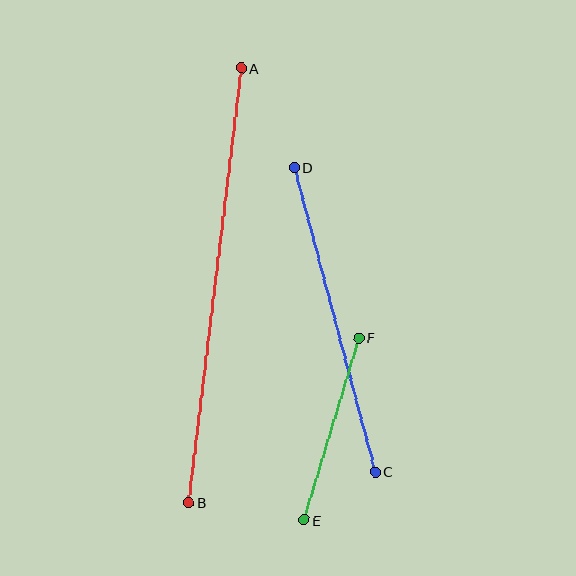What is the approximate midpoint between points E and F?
The midpoint is at approximately (331, 429) pixels.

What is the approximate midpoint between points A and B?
The midpoint is at approximately (215, 285) pixels.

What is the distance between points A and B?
The distance is approximately 438 pixels.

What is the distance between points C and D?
The distance is approximately 315 pixels.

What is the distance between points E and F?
The distance is approximately 190 pixels.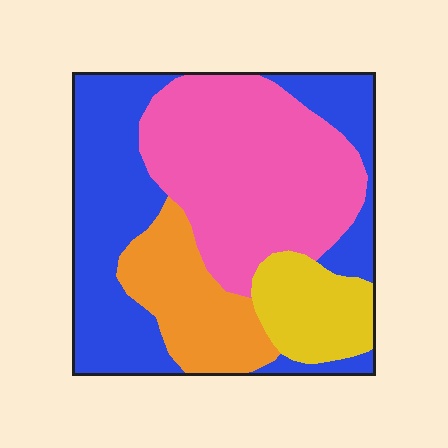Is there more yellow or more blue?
Blue.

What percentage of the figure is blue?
Blue takes up about three eighths (3/8) of the figure.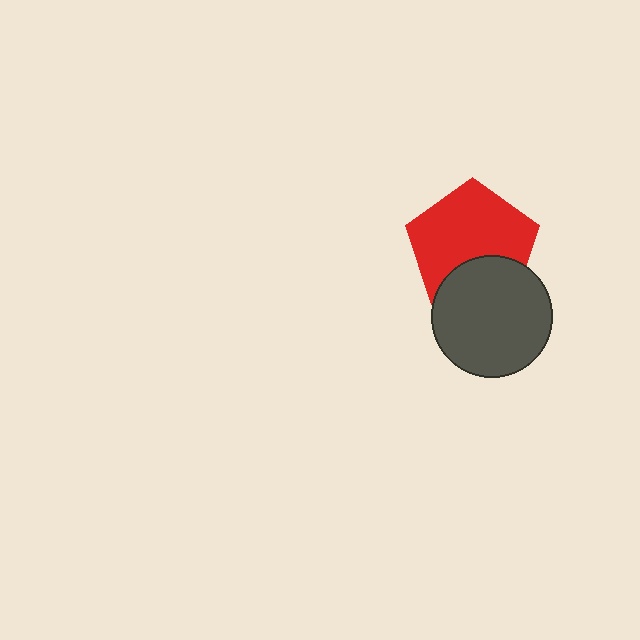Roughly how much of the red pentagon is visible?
Most of it is visible (roughly 69%).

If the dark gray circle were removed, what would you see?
You would see the complete red pentagon.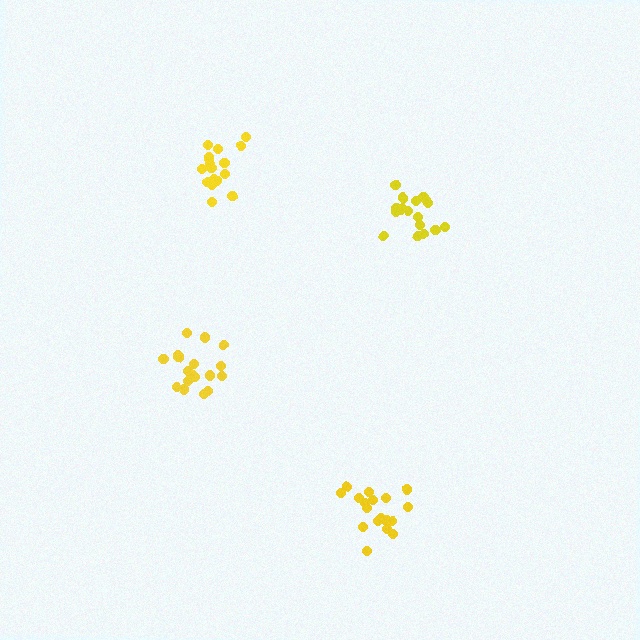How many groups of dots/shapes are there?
There are 4 groups.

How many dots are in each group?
Group 1: 18 dots, Group 2: 18 dots, Group 3: 18 dots, Group 4: 17 dots (71 total).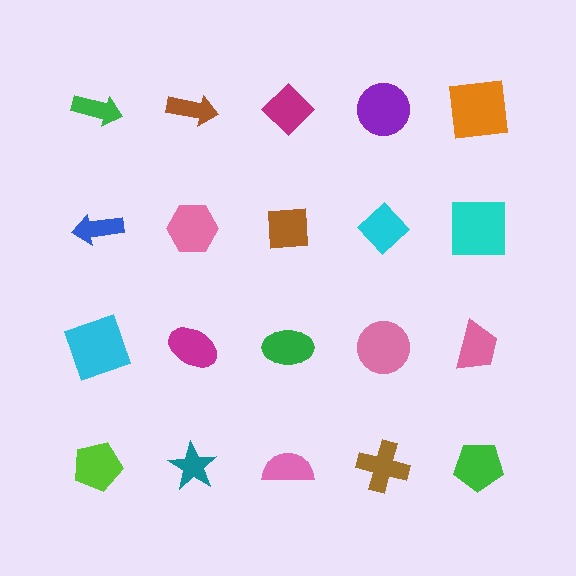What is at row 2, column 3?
A brown square.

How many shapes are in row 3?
5 shapes.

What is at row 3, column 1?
A cyan square.